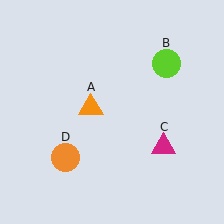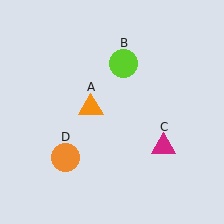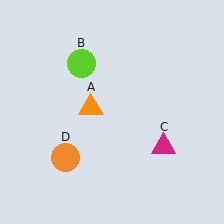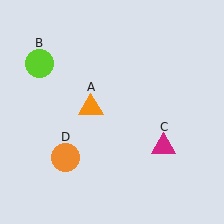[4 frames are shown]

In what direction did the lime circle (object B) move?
The lime circle (object B) moved left.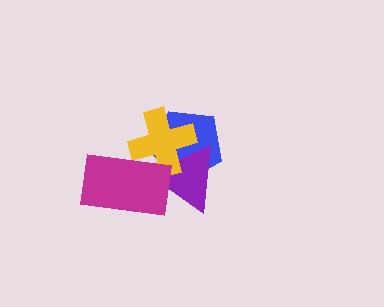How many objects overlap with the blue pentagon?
2 objects overlap with the blue pentagon.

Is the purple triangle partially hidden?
Yes, it is partially covered by another shape.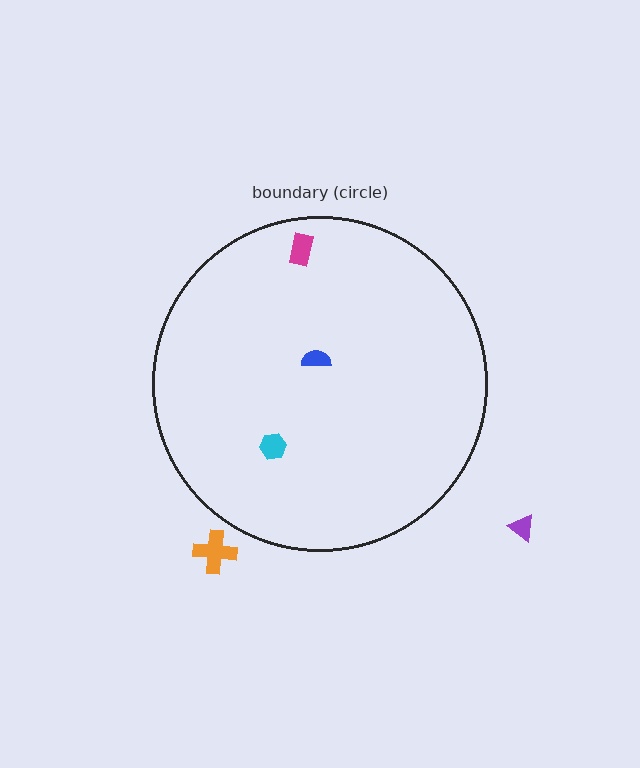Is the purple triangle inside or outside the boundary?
Outside.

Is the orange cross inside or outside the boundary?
Outside.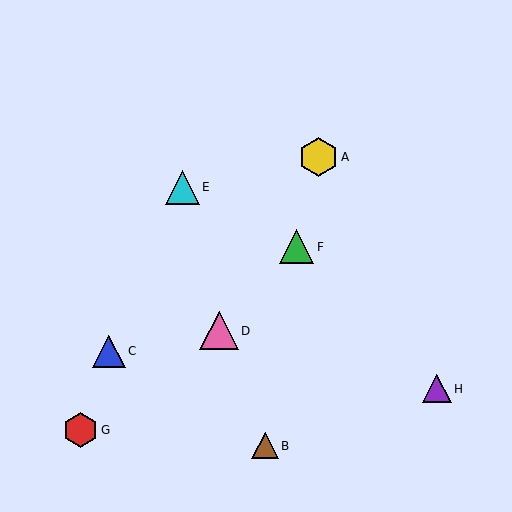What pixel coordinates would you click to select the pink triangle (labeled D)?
Click at (219, 331) to select the pink triangle D.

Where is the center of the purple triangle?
The center of the purple triangle is at (437, 389).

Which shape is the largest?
The pink triangle (labeled D) is the largest.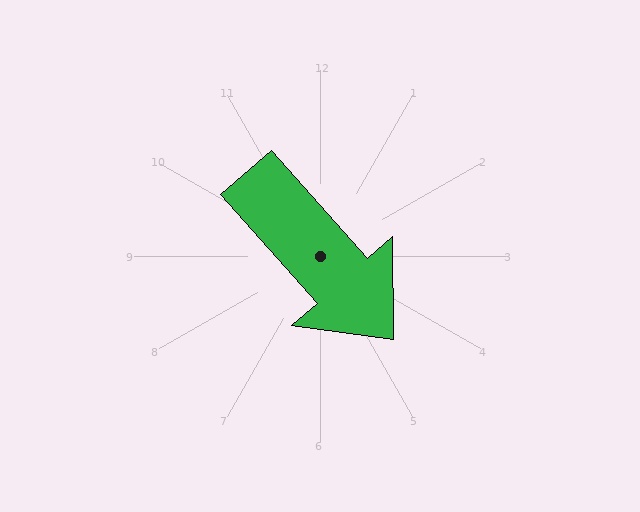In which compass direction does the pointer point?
Southeast.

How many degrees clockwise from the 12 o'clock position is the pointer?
Approximately 139 degrees.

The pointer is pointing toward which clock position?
Roughly 5 o'clock.